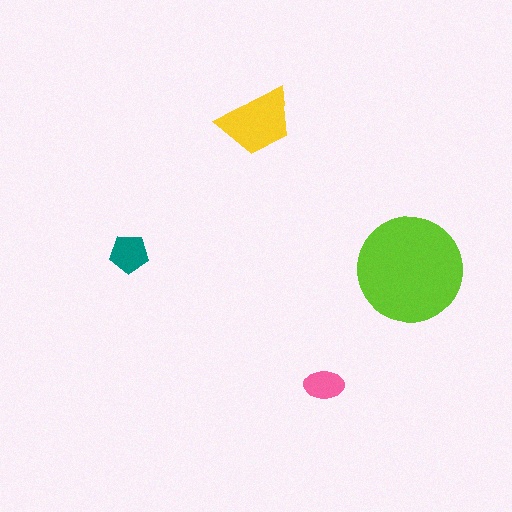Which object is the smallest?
The pink ellipse.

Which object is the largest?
The lime circle.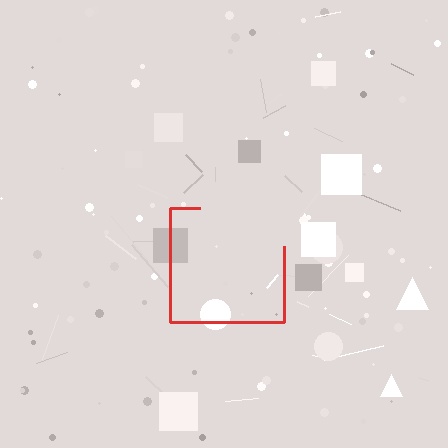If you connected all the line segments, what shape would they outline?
They would outline a square.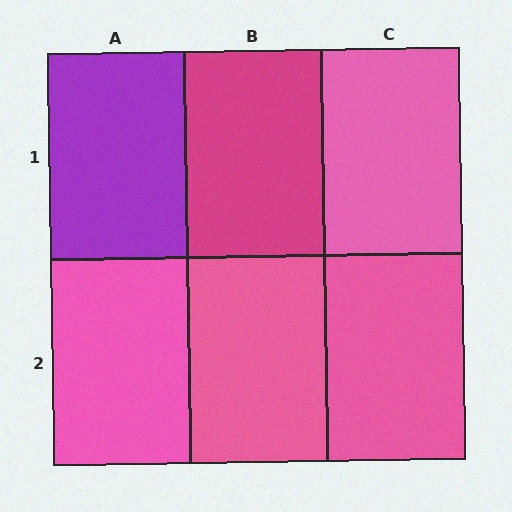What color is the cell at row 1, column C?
Pink.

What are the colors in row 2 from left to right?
Pink, pink, pink.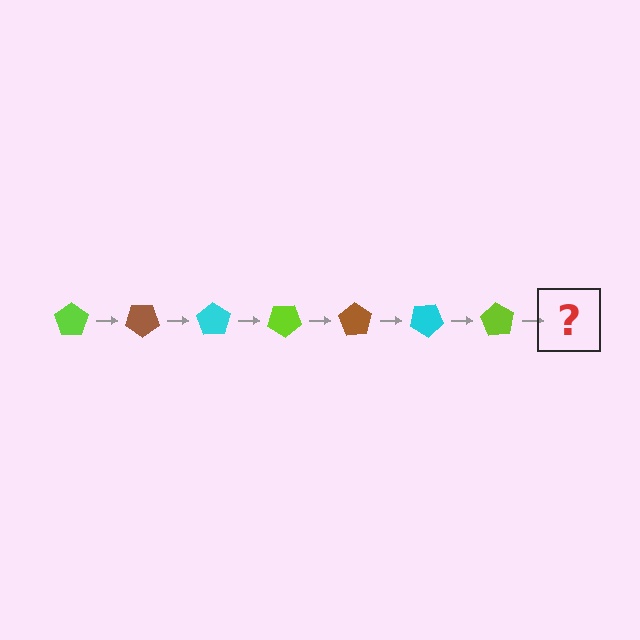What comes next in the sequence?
The next element should be a brown pentagon, rotated 245 degrees from the start.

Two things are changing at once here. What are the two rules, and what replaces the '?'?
The two rules are that it rotates 35 degrees each step and the color cycles through lime, brown, and cyan. The '?' should be a brown pentagon, rotated 245 degrees from the start.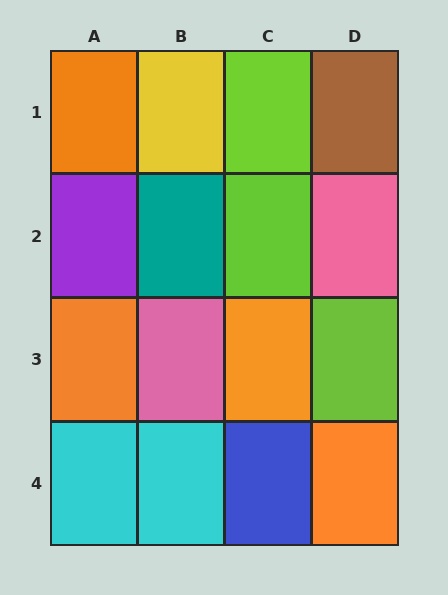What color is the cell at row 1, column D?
Brown.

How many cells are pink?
2 cells are pink.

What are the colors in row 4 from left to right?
Cyan, cyan, blue, orange.